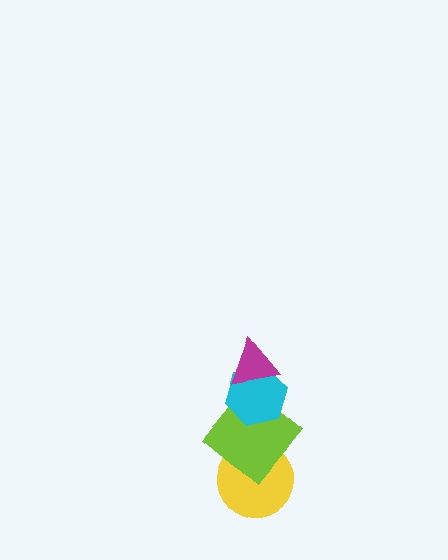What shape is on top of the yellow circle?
The lime diamond is on top of the yellow circle.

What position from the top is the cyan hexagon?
The cyan hexagon is 2nd from the top.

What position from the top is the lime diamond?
The lime diamond is 3rd from the top.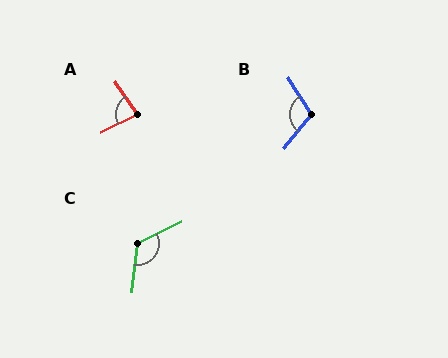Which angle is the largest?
C, at approximately 123 degrees.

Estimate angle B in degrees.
Approximately 109 degrees.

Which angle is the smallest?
A, at approximately 82 degrees.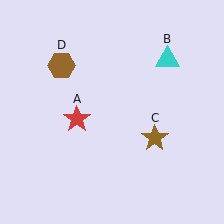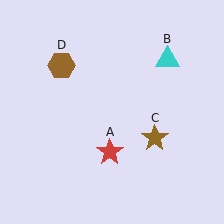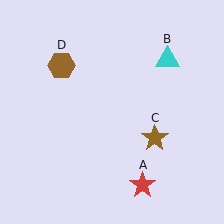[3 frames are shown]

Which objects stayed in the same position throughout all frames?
Cyan triangle (object B) and brown star (object C) and brown hexagon (object D) remained stationary.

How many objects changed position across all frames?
1 object changed position: red star (object A).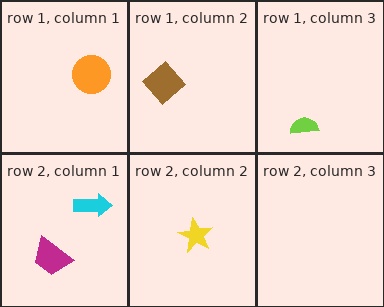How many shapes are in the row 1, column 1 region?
1.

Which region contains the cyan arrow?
The row 2, column 1 region.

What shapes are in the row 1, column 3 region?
The lime semicircle.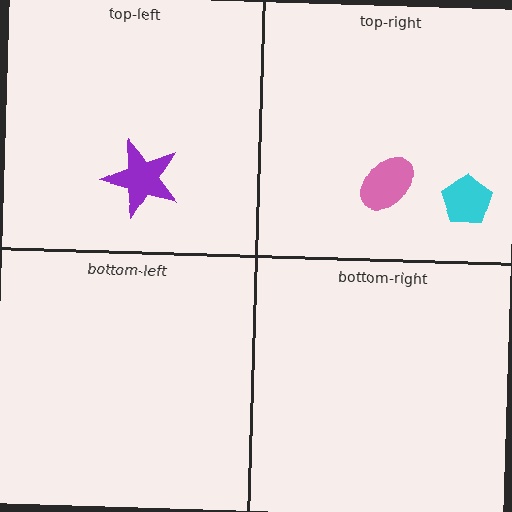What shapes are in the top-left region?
The purple star.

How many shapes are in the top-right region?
2.